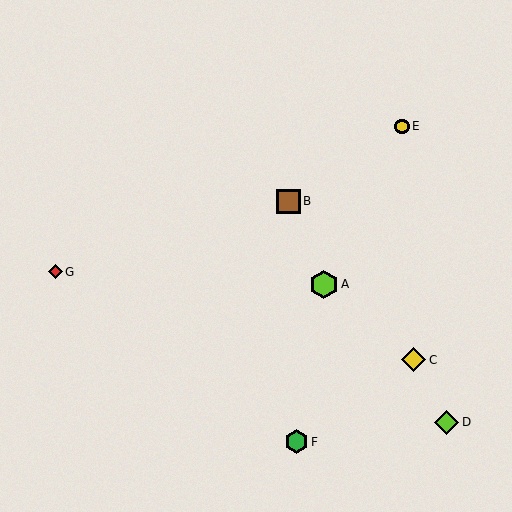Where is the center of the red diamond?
The center of the red diamond is at (55, 272).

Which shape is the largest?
The lime hexagon (labeled A) is the largest.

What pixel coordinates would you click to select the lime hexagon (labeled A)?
Click at (324, 284) to select the lime hexagon A.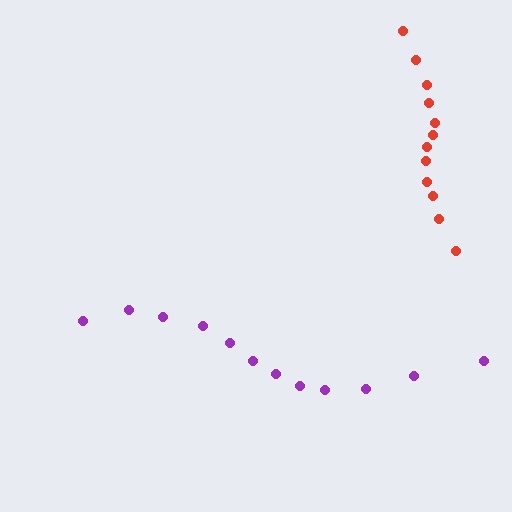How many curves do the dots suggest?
There are 2 distinct paths.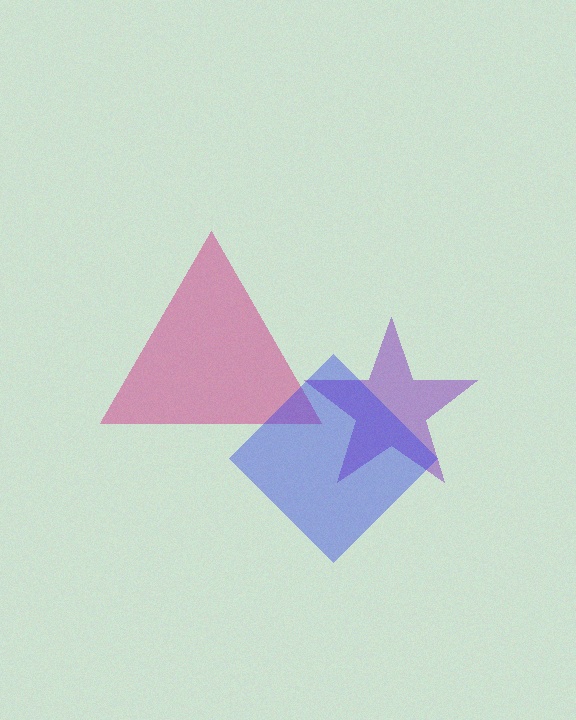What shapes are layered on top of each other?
The layered shapes are: a purple star, a magenta triangle, a blue diamond.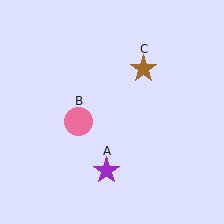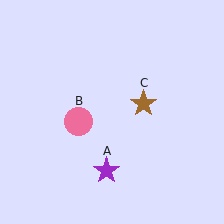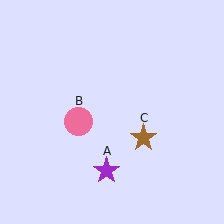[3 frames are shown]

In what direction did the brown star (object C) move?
The brown star (object C) moved down.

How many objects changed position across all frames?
1 object changed position: brown star (object C).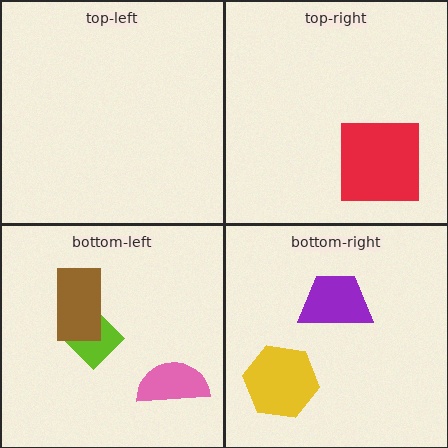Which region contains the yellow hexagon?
The bottom-right region.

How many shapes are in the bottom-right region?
2.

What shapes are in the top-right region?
The red square.